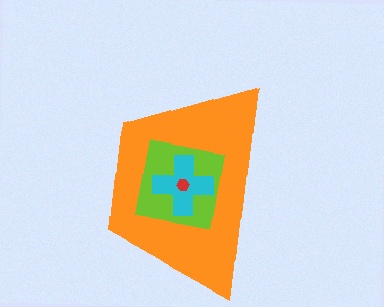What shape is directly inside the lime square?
The cyan cross.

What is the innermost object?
The red hexagon.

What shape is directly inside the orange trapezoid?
The lime square.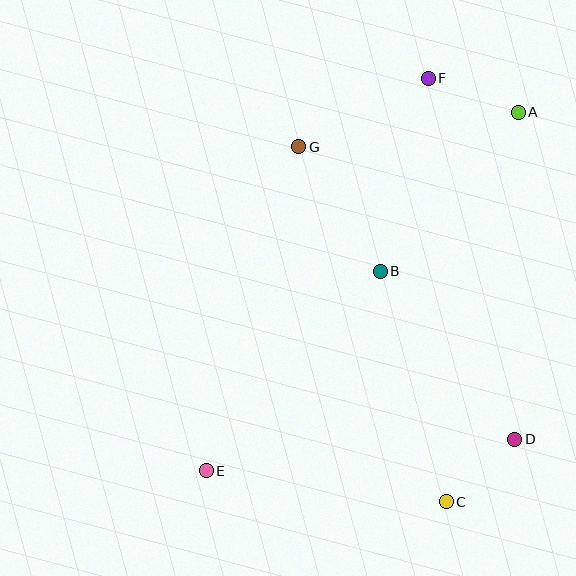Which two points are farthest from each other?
Points A and E are farthest from each other.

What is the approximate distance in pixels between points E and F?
The distance between E and F is approximately 451 pixels.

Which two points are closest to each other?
Points C and D are closest to each other.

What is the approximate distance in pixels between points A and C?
The distance between A and C is approximately 396 pixels.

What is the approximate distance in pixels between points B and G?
The distance between B and G is approximately 149 pixels.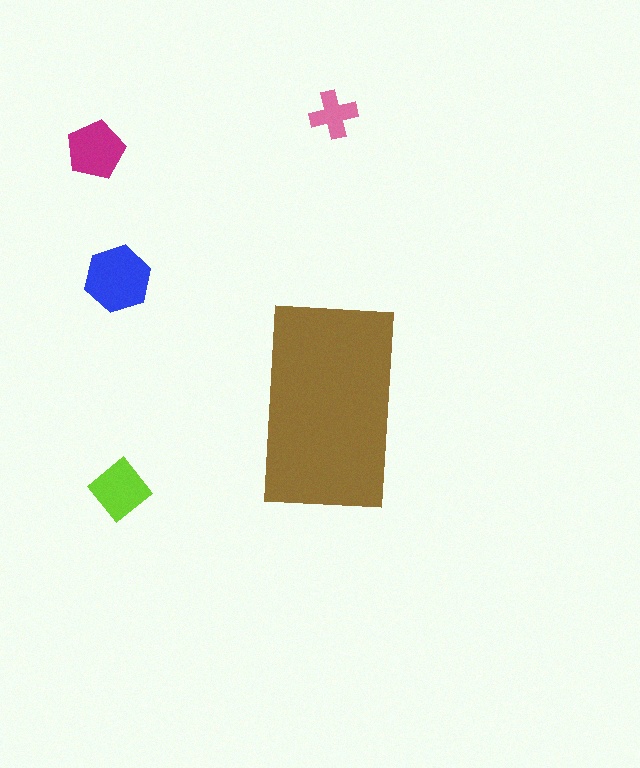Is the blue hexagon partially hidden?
No, the blue hexagon is fully visible.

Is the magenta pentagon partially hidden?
No, the magenta pentagon is fully visible.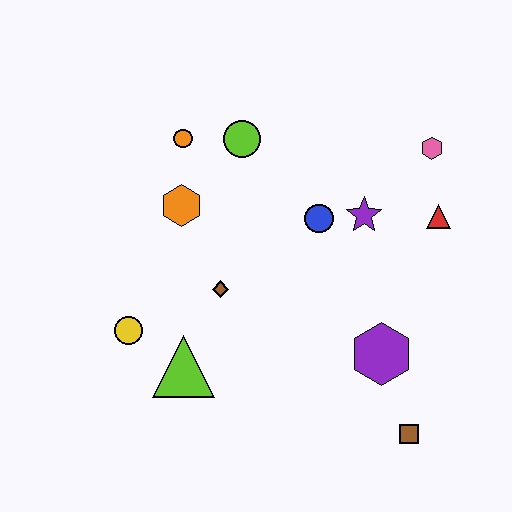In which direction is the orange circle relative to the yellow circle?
The orange circle is above the yellow circle.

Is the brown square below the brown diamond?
Yes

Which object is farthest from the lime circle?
The brown square is farthest from the lime circle.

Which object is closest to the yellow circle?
The lime triangle is closest to the yellow circle.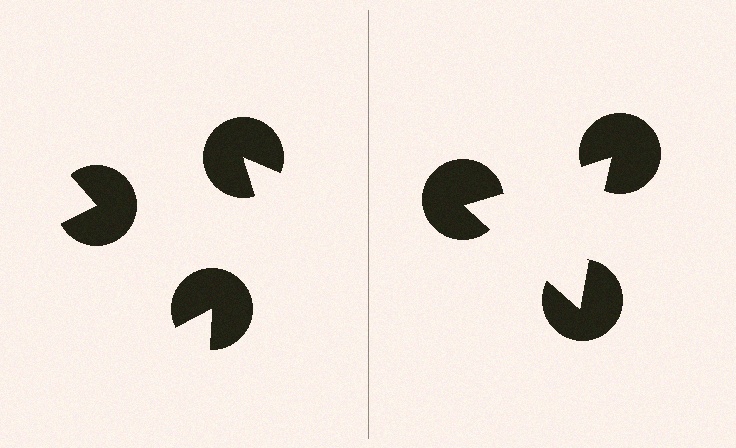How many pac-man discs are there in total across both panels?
6 — 3 on each side.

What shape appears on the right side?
An illusory triangle.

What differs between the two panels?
The pac-man discs are positioned identically on both sides; only the wedge orientations differ. On the right they align to a triangle; on the left they are misaligned.